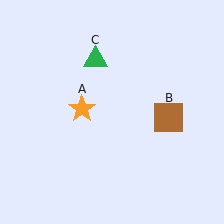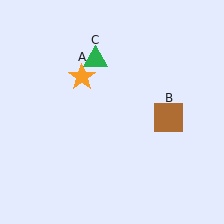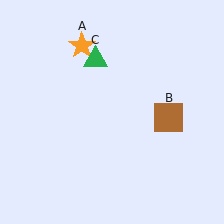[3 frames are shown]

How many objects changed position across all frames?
1 object changed position: orange star (object A).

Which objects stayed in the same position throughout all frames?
Brown square (object B) and green triangle (object C) remained stationary.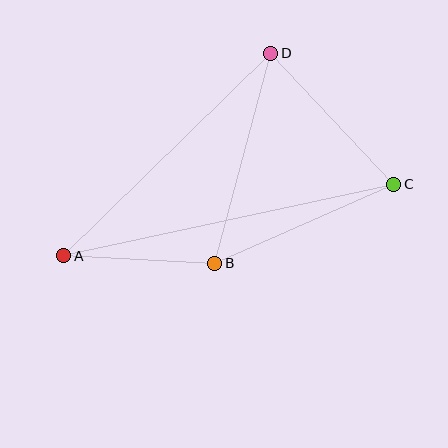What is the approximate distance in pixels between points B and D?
The distance between B and D is approximately 218 pixels.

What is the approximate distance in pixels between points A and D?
The distance between A and D is approximately 290 pixels.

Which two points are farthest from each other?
Points A and C are farthest from each other.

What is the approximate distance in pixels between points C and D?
The distance between C and D is approximately 180 pixels.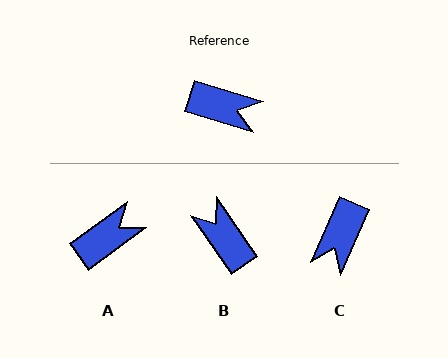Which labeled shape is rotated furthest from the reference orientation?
B, about 141 degrees away.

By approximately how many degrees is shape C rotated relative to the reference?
Approximately 97 degrees clockwise.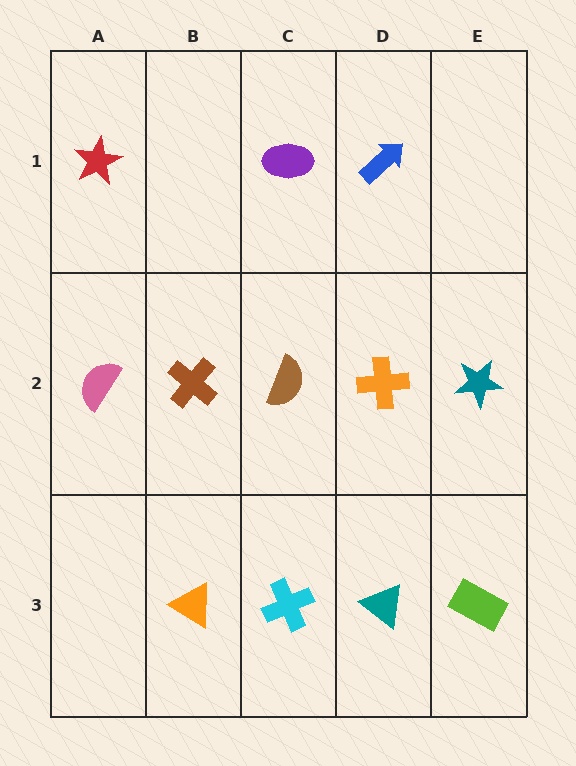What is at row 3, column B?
An orange triangle.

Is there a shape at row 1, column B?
No, that cell is empty.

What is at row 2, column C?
A brown semicircle.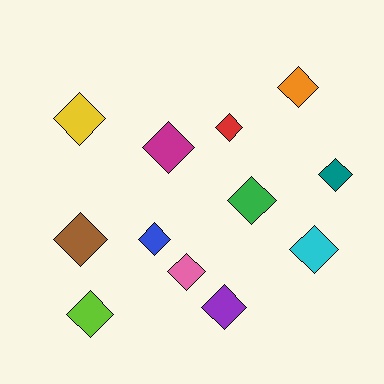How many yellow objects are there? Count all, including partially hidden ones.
There is 1 yellow object.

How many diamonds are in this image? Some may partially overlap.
There are 12 diamonds.